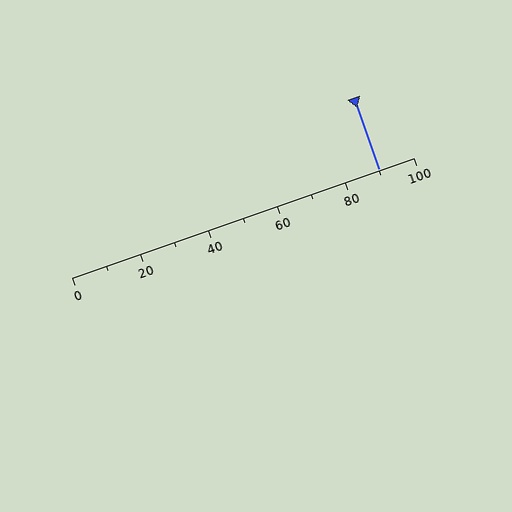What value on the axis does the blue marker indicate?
The marker indicates approximately 90.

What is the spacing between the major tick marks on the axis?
The major ticks are spaced 20 apart.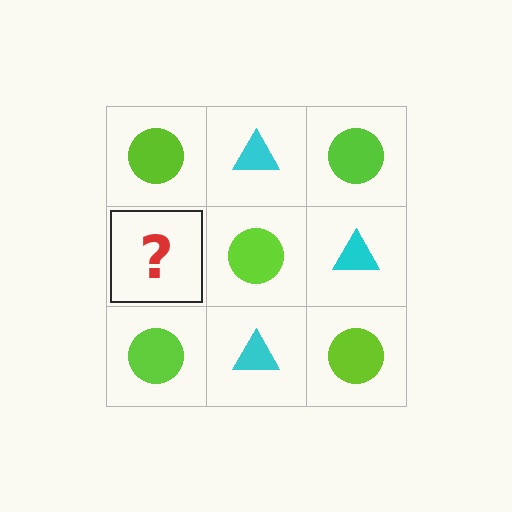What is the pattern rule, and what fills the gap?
The rule is that it alternates lime circle and cyan triangle in a checkerboard pattern. The gap should be filled with a cyan triangle.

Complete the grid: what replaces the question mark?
The question mark should be replaced with a cyan triangle.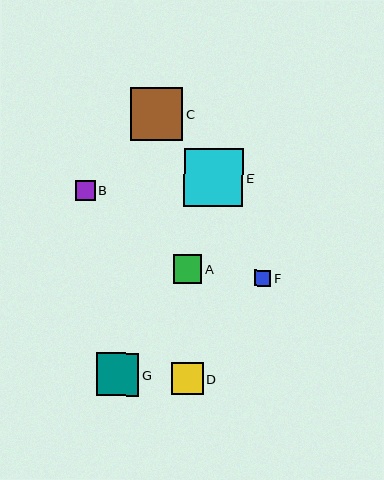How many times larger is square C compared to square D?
Square C is approximately 1.6 times the size of square D.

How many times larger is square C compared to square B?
Square C is approximately 2.6 times the size of square B.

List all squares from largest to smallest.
From largest to smallest: E, C, G, D, A, B, F.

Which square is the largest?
Square E is the largest with a size of approximately 59 pixels.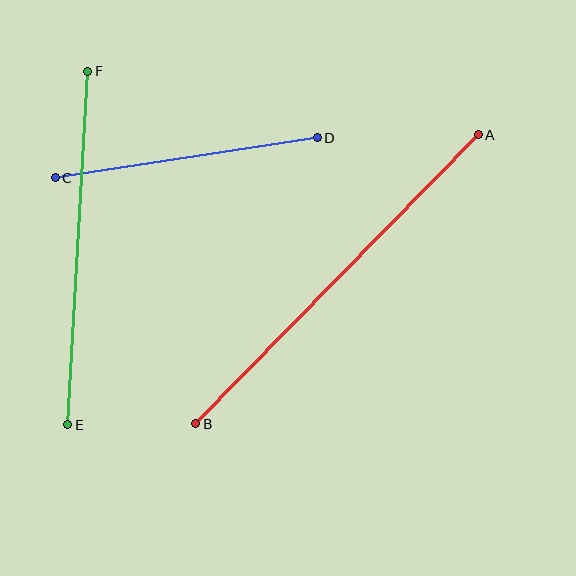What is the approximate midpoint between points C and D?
The midpoint is at approximately (186, 158) pixels.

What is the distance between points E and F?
The distance is approximately 354 pixels.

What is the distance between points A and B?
The distance is approximately 404 pixels.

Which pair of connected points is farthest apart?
Points A and B are farthest apart.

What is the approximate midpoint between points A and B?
The midpoint is at approximately (337, 279) pixels.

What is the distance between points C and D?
The distance is approximately 265 pixels.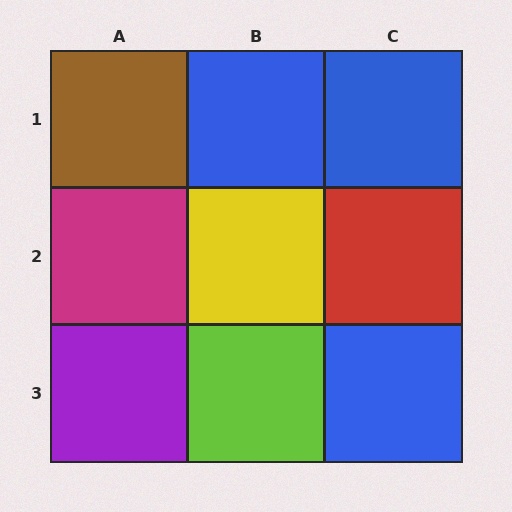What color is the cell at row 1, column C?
Blue.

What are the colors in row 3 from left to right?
Purple, lime, blue.